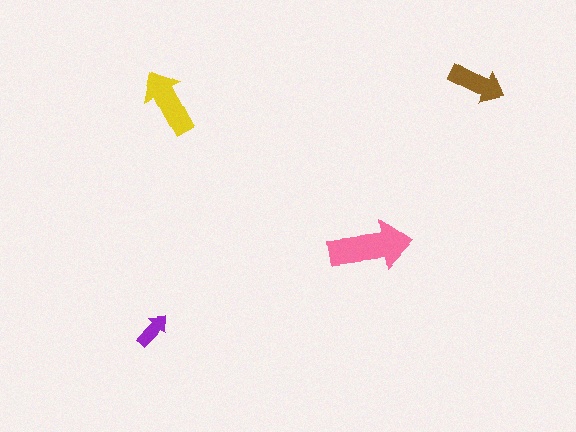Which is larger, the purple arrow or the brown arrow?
The brown one.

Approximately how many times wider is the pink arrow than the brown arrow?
About 1.5 times wider.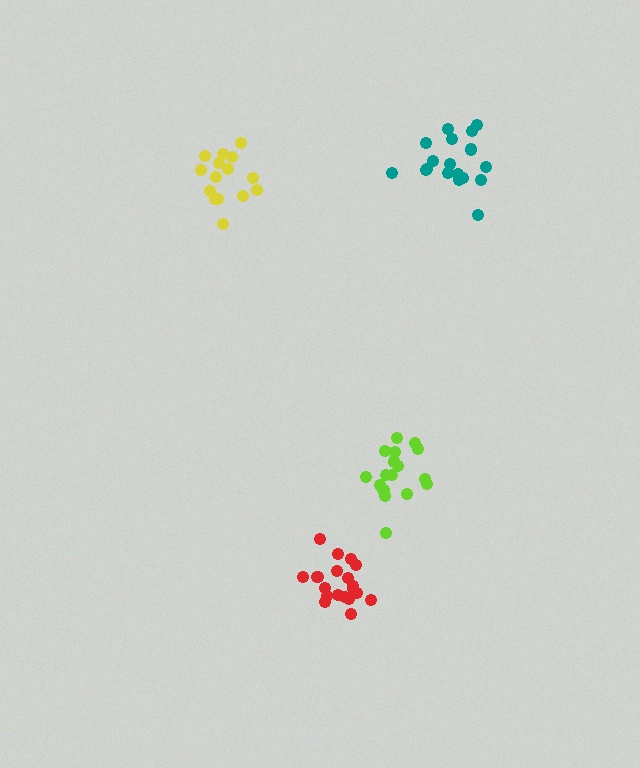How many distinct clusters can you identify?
There are 4 distinct clusters.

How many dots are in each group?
Group 1: 15 dots, Group 2: 19 dots, Group 3: 18 dots, Group 4: 18 dots (70 total).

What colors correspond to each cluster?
The clusters are colored: yellow, red, teal, lime.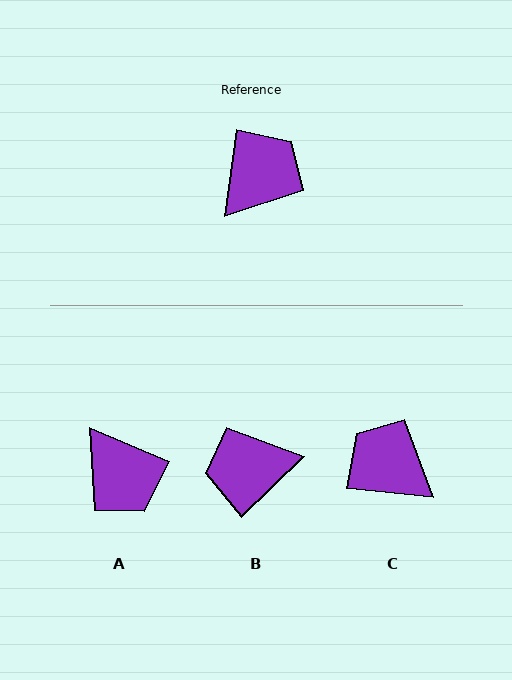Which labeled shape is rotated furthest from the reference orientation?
B, about 141 degrees away.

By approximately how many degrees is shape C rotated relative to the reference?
Approximately 92 degrees counter-clockwise.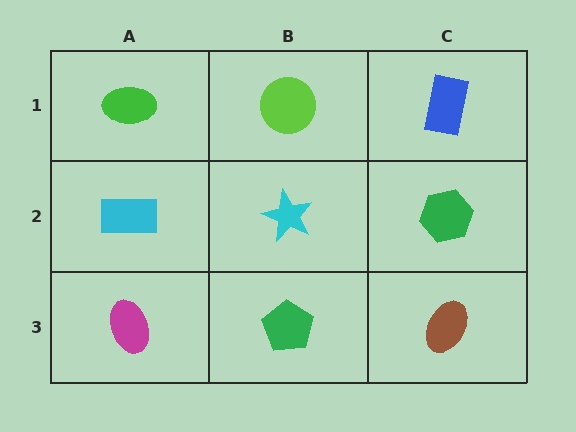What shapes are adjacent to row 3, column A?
A cyan rectangle (row 2, column A), a green pentagon (row 3, column B).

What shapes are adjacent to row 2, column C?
A blue rectangle (row 1, column C), a brown ellipse (row 3, column C), a cyan star (row 2, column B).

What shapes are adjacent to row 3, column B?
A cyan star (row 2, column B), a magenta ellipse (row 3, column A), a brown ellipse (row 3, column C).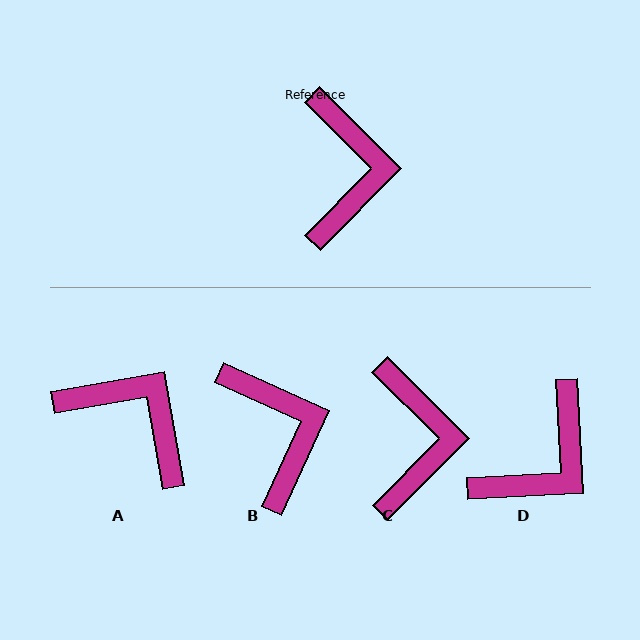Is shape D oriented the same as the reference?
No, it is off by about 42 degrees.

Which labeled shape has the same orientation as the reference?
C.